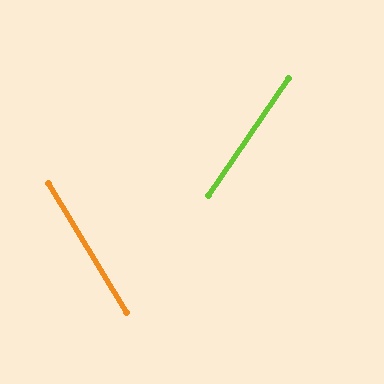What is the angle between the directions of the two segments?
Approximately 66 degrees.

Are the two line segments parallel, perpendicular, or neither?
Neither parallel nor perpendicular — they differ by about 66°.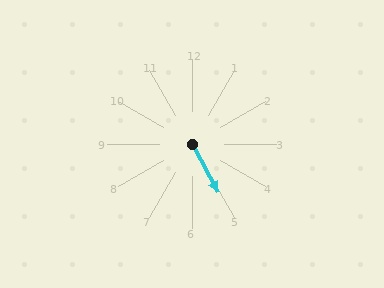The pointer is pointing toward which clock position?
Roughly 5 o'clock.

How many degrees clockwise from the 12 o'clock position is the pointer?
Approximately 152 degrees.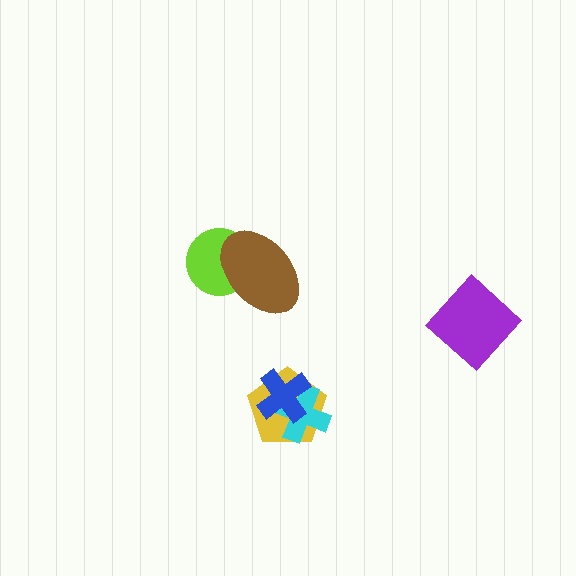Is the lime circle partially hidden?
Yes, it is partially covered by another shape.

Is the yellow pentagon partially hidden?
Yes, it is partially covered by another shape.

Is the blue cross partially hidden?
No, no other shape covers it.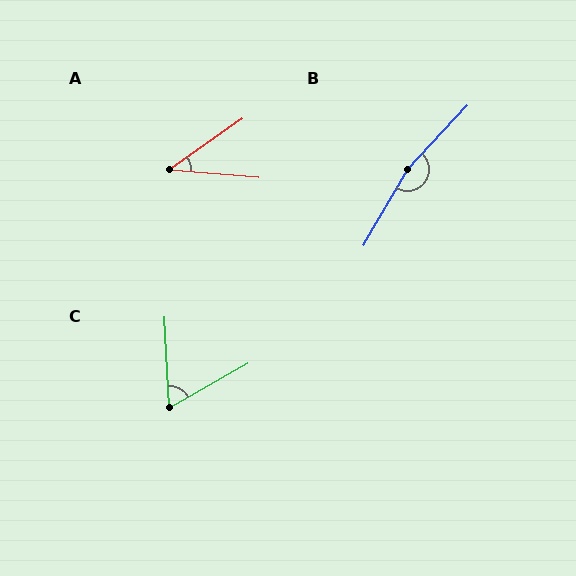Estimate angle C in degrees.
Approximately 63 degrees.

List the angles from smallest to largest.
A (40°), C (63°), B (167°).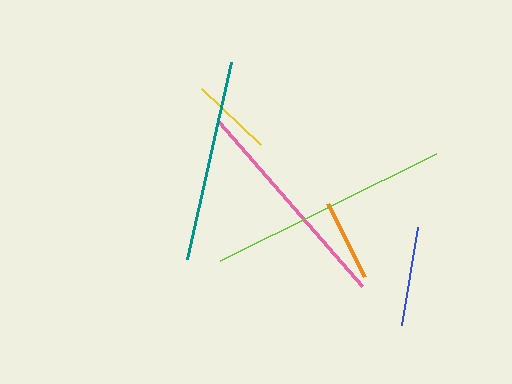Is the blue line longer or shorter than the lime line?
The lime line is longer than the blue line.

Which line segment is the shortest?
The yellow line is the shortest at approximately 82 pixels.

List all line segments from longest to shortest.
From longest to shortest: lime, pink, teal, blue, orange, yellow.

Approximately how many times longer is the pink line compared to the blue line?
The pink line is approximately 2.2 times the length of the blue line.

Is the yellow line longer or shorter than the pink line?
The pink line is longer than the yellow line.